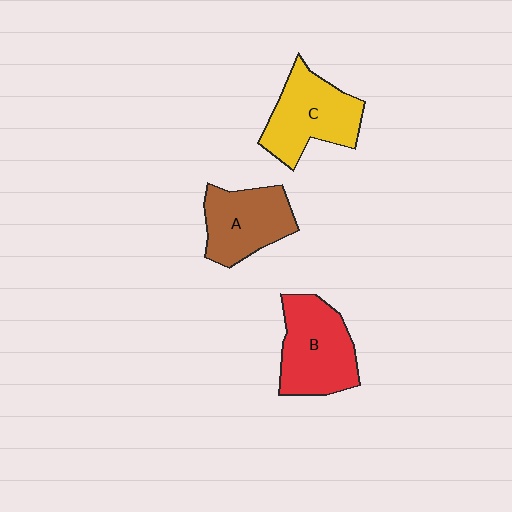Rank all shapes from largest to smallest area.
From largest to smallest: B (red), C (yellow), A (brown).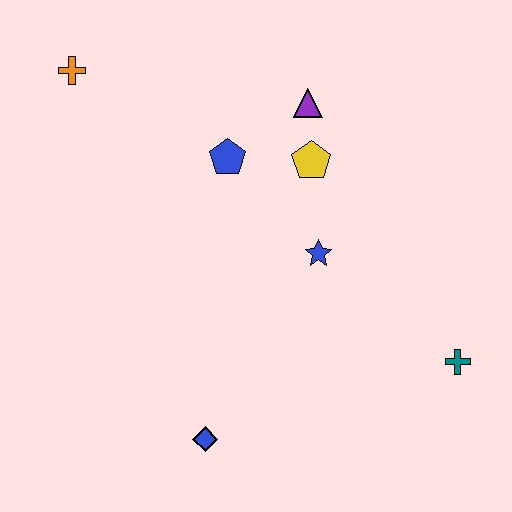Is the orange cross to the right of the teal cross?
No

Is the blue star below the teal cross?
No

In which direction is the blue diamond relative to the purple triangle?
The blue diamond is below the purple triangle.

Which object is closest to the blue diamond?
The blue star is closest to the blue diamond.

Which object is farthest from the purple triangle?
The blue diamond is farthest from the purple triangle.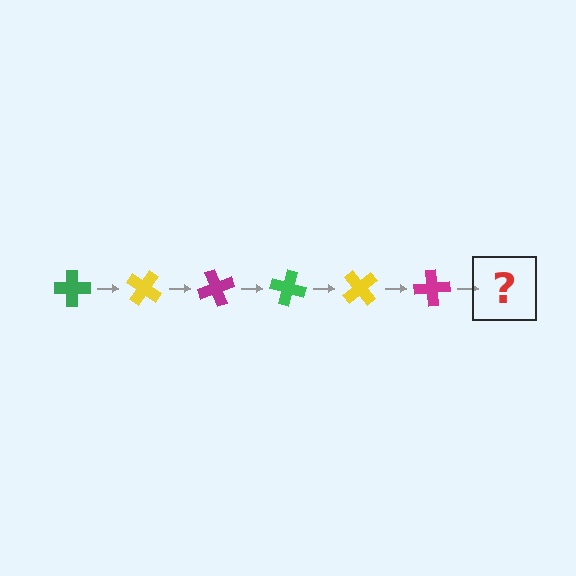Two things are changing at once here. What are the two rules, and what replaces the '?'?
The two rules are that it rotates 35 degrees each step and the color cycles through green, yellow, and magenta. The '?' should be a green cross, rotated 210 degrees from the start.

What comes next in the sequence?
The next element should be a green cross, rotated 210 degrees from the start.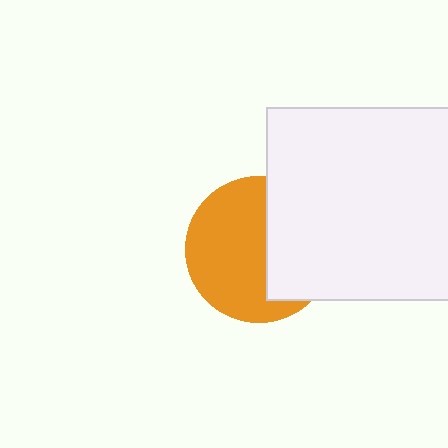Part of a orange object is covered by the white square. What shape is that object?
It is a circle.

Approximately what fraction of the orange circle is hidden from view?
Roughly 41% of the orange circle is hidden behind the white square.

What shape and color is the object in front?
The object in front is a white square.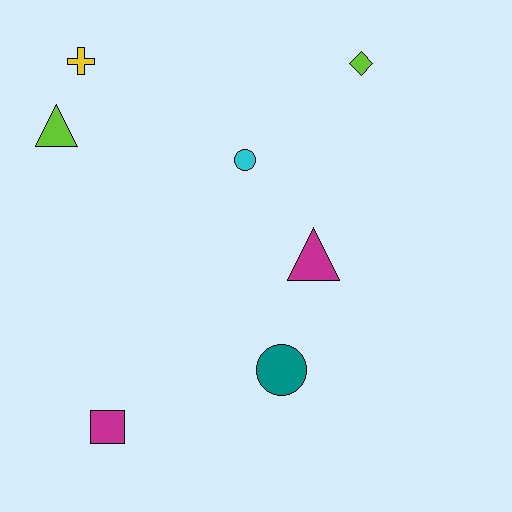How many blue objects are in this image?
There are no blue objects.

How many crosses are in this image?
There is 1 cross.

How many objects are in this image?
There are 7 objects.